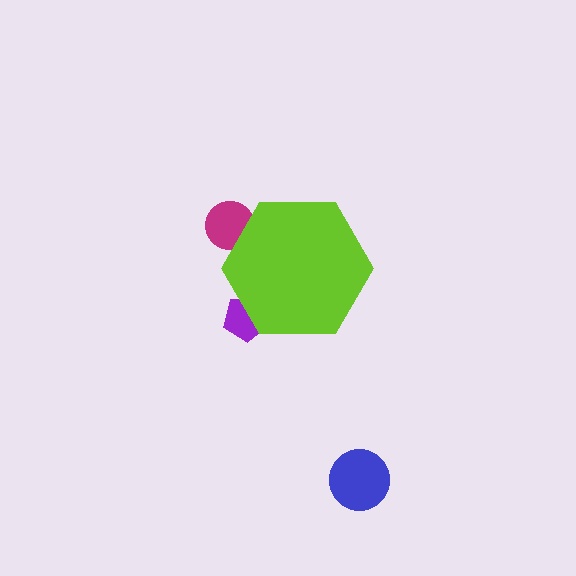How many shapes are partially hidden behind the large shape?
2 shapes are partially hidden.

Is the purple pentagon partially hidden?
Yes, the purple pentagon is partially hidden behind the lime hexagon.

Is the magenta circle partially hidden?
Yes, the magenta circle is partially hidden behind the lime hexagon.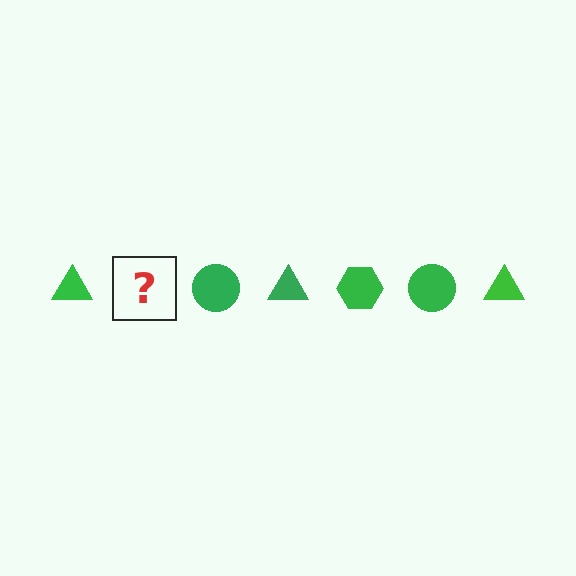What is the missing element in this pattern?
The missing element is a green hexagon.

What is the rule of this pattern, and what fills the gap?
The rule is that the pattern cycles through triangle, hexagon, circle shapes in green. The gap should be filled with a green hexagon.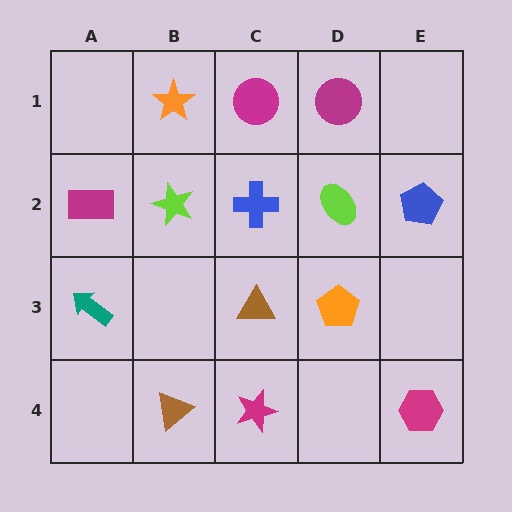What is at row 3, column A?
A teal arrow.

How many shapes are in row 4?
3 shapes.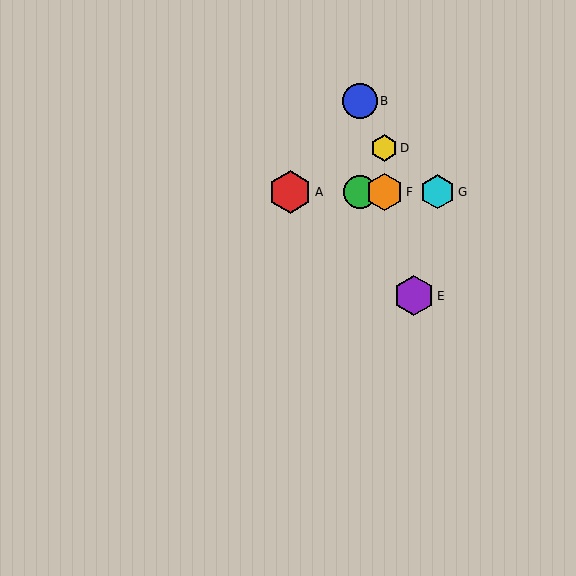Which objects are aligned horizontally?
Objects A, C, F, G are aligned horizontally.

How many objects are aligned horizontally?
4 objects (A, C, F, G) are aligned horizontally.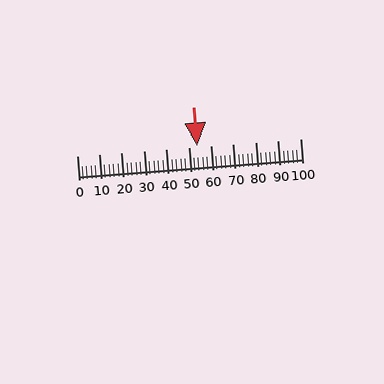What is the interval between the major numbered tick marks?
The major tick marks are spaced 10 units apart.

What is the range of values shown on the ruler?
The ruler shows values from 0 to 100.